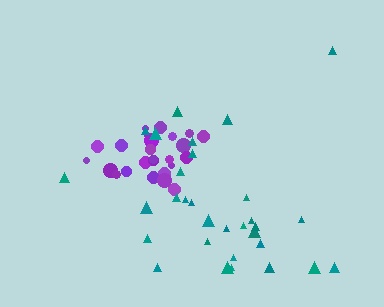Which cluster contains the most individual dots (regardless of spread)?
Teal (31).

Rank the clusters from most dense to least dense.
purple, teal.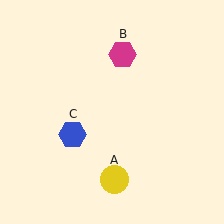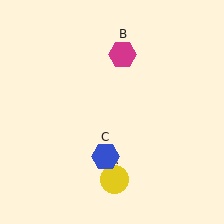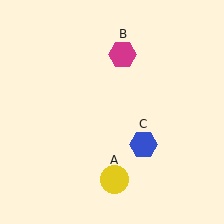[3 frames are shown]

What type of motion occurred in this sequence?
The blue hexagon (object C) rotated counterclockwise around the center of the scene.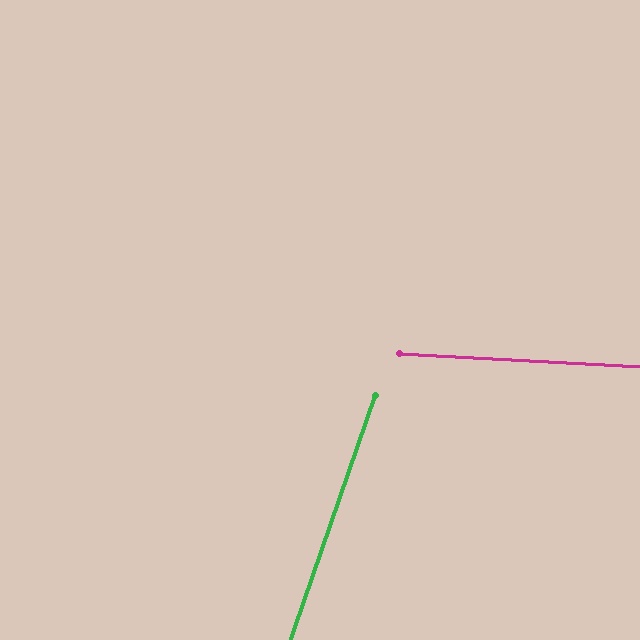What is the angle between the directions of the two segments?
Approximately 74 degrees.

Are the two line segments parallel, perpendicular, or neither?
Neither parallel nor perpendicular — they differ by about 74°.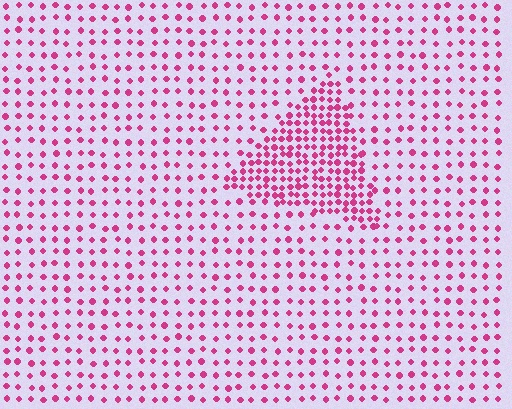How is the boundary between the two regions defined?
The boundary is defined by a change in element density (approximately 2.4x ratio). All elements are the same color, size, and shape.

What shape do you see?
I see a triangle.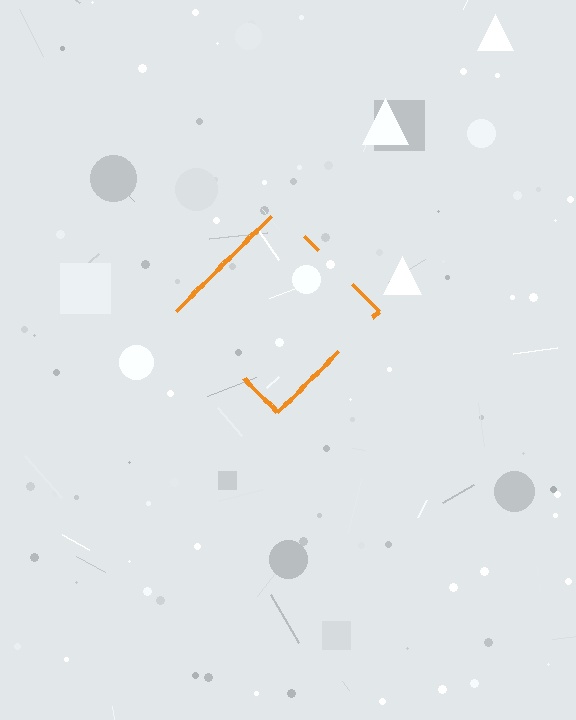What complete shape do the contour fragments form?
The contour fragments form a diamond.